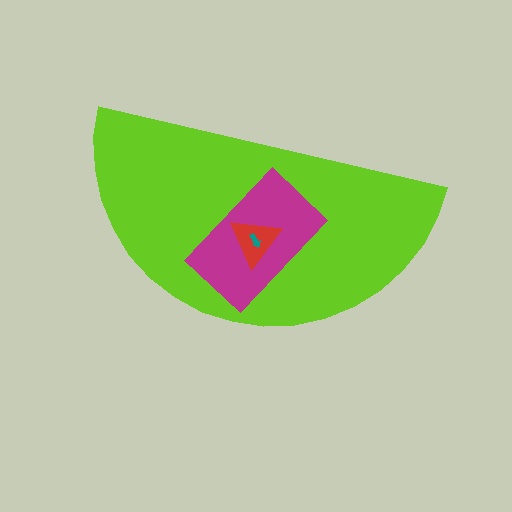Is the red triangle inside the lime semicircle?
Yes.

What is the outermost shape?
The lime semicircle.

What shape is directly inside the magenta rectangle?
The red triangle.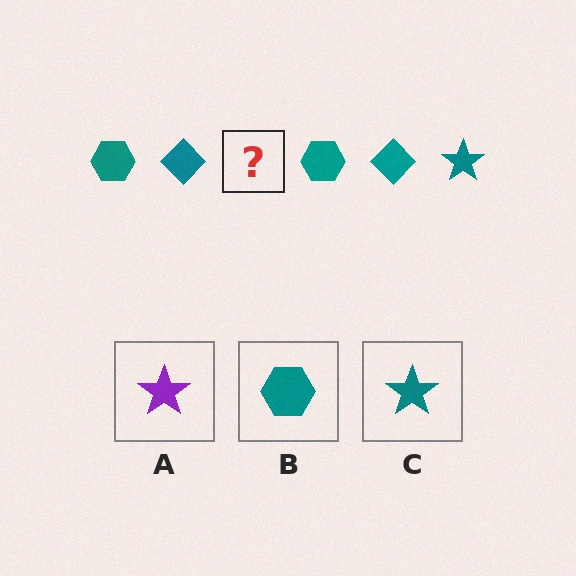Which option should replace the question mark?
Option C.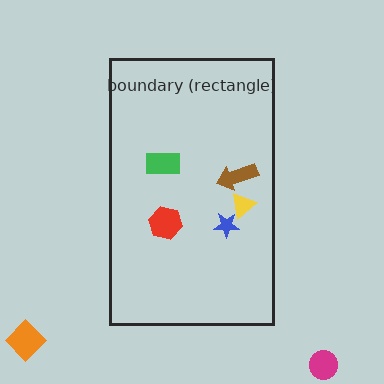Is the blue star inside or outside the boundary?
Inside.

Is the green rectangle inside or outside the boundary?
Inside.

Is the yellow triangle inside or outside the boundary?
Inside.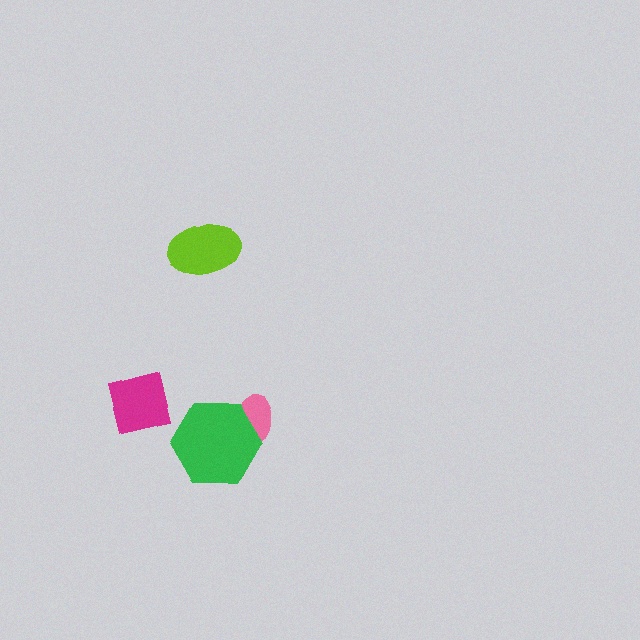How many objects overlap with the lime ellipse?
0 objects overlap with the lime ellipse.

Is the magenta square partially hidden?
No, no other shape covers it.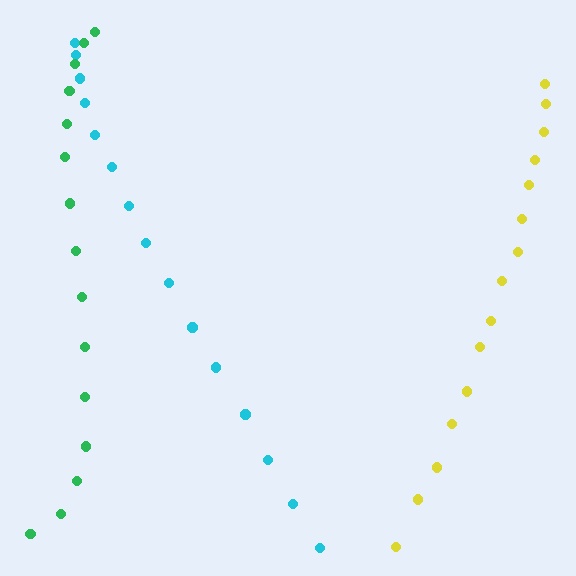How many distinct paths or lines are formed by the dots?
There are 3 distinct paths.